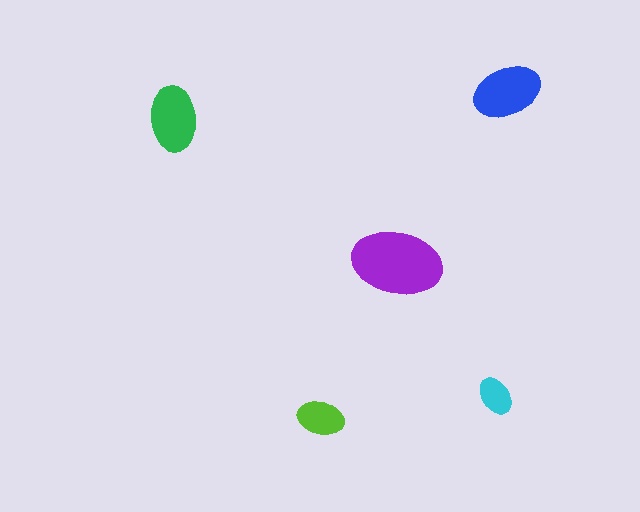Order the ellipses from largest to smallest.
the purple one, the blue one, the green one, the lime one, the cyan one.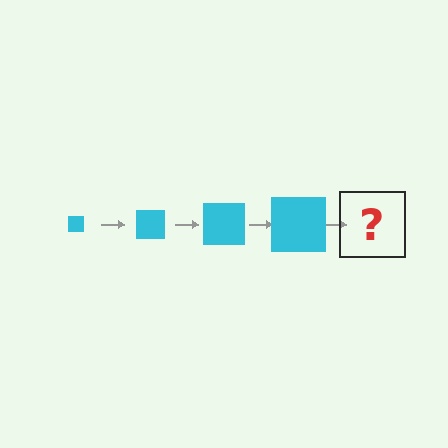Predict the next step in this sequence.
The next step is a cyan square, larger than the previous one.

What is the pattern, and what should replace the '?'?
The pattern is that the square gets progressively larger each step. The '?' should be a cyan square, larger than the previous one.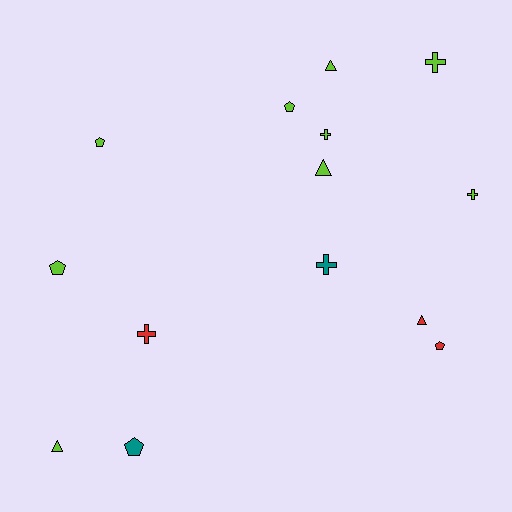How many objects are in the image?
There are 14 objects.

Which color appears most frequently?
Lime, with 9 objects.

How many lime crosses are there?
There are 3 lime crosses.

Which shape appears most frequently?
Cross, with 5 objects.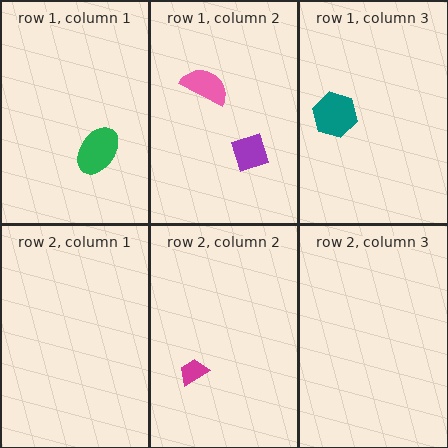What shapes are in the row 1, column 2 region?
The purple diamond, the pink semicircle.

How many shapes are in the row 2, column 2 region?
1.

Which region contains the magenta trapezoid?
The row 2, column 2 region.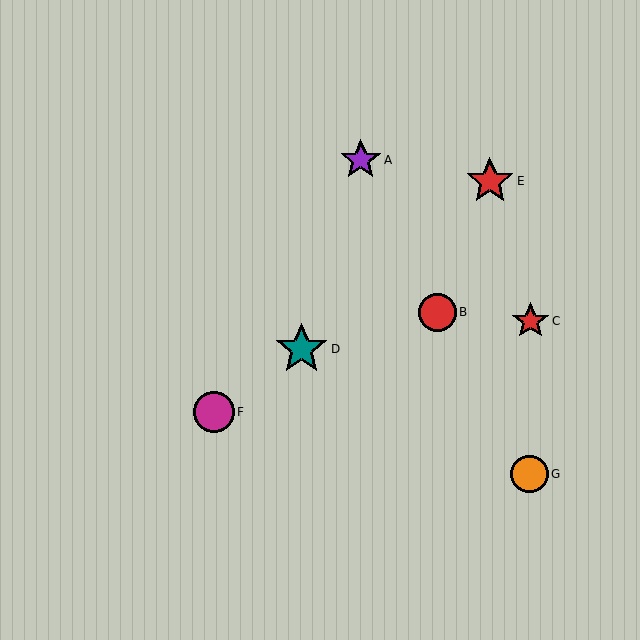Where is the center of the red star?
The center of the red star is at (531, 321).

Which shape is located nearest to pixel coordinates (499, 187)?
The red star (labeled E) at (490, 181) is nearest to that location.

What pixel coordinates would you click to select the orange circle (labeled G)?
Click at (529, 474) to select the orange circle G.